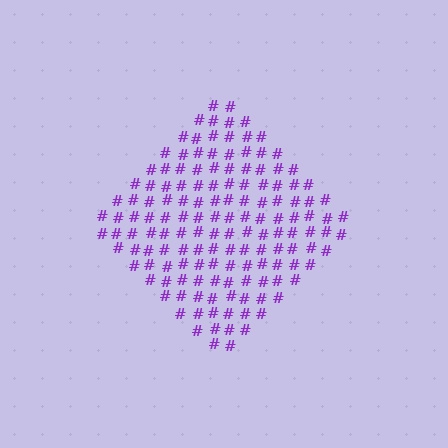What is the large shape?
The large shape is a diamond.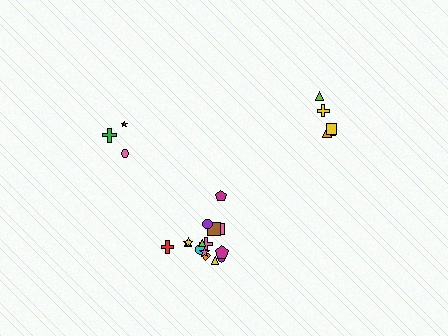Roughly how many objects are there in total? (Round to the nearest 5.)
Roughly 25 objects in total.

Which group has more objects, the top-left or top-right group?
The top-right group.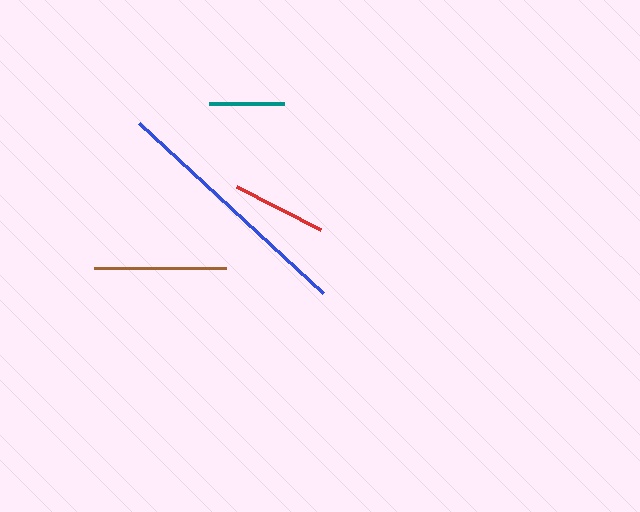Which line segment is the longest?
The blue line is the longest at approximately 251 pixels.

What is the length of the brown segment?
The brown segment is approximately 132 pixels long.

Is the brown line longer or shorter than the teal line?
The brown line is longer than the teal line.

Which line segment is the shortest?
The teal line is the shortest at approximately 75 pixels.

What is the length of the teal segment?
The teal segment is approximately 75 pixels long.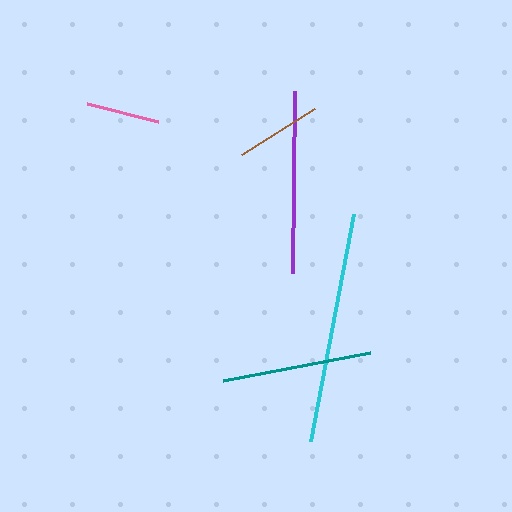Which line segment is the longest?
The cyan line is the longest at approximately 231 pixels.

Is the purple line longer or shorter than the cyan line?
The cyan line is longer than the purple line.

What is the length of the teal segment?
The teal segment is approximately 149 pixels long.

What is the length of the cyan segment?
The cyan segment is approximately 231 pixels long.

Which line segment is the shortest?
The pink line is the shortest at approximately 74 pixels.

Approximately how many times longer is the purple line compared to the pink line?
The purple line is approximately 2.5 times the length of the pink line.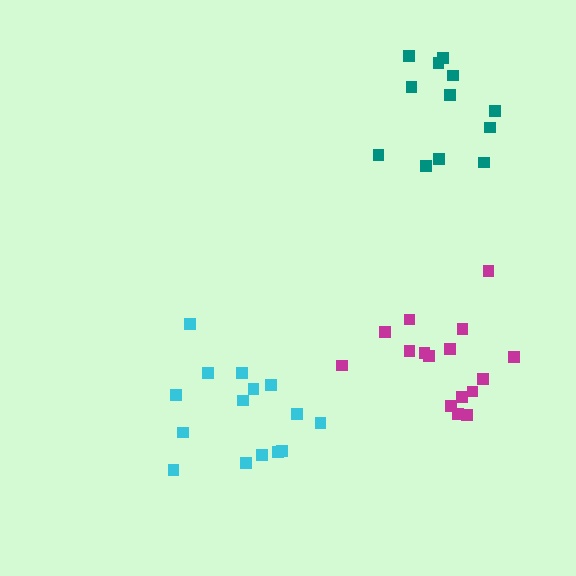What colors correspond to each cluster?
The clusters are colored: magenta, teal, cyan.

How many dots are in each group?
Group 1: 16 dots, Group 2: 12 dots, Group 3: 15 dots (43 total).